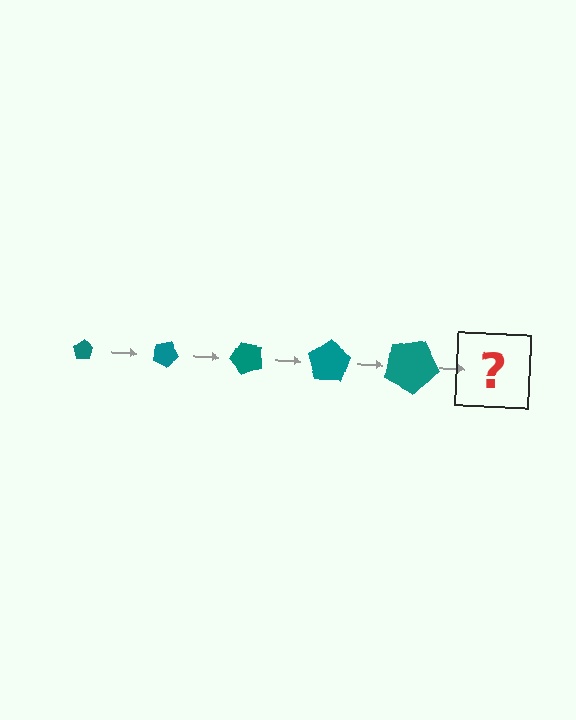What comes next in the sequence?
The next element should be a pentagon, larger than the previous one and rotated 125 degrees from the start.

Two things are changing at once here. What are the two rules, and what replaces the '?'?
The two rules are that the pentagon grows larger each step and it rotates 25 degrees each step. The '?' should be a pentagon, larger than the previous one and rotated 125 degrees from the start.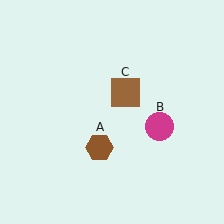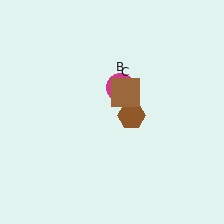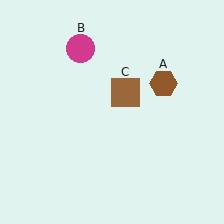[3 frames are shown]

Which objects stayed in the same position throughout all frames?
Brown square (object C) remained stationary.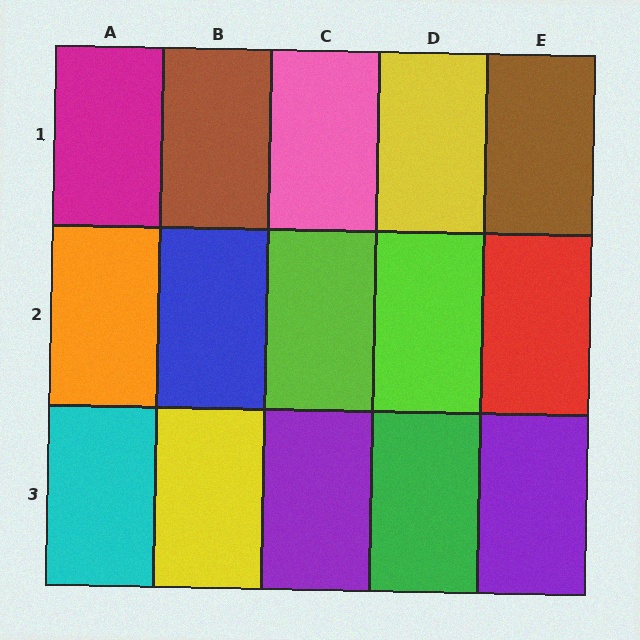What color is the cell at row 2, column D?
Lime.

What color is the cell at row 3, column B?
Yellow.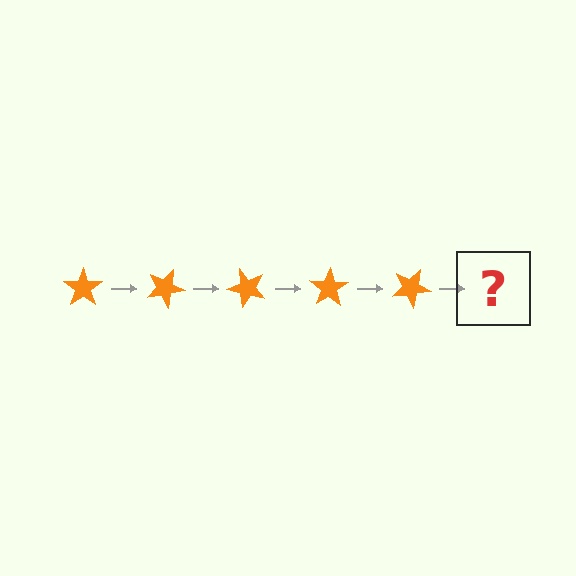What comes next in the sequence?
The next element should be an orange star rotated 125 degrees.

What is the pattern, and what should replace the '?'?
The pattern is that the star rotates 25 degrees each step. The '?' should be an orange star rotated 125 degrees.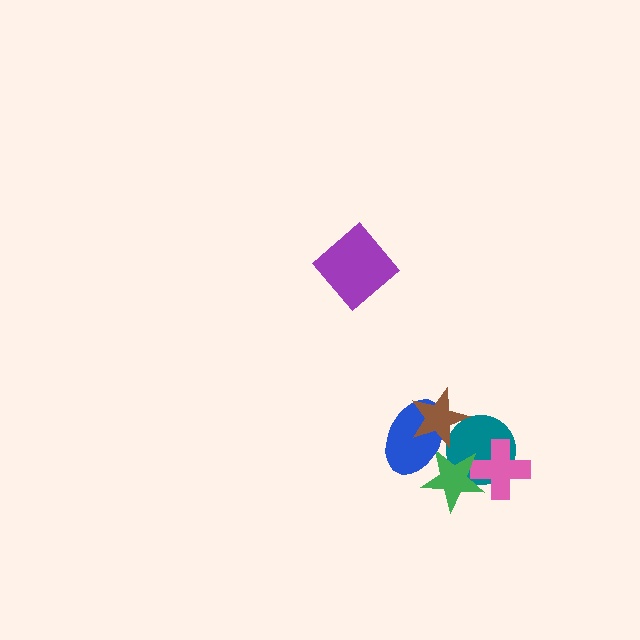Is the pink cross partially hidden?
Yes, it is partially covered by another shape.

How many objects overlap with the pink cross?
2 objects overlap with the pink cross.